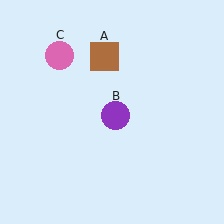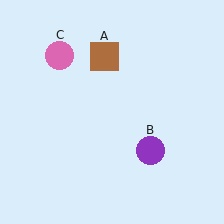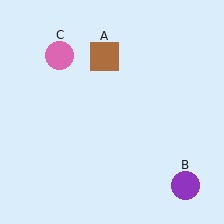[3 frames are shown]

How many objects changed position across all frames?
1 object changed position: purple circle (object B).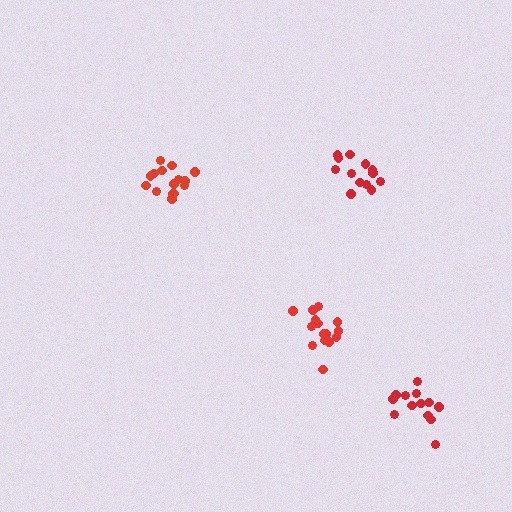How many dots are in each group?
Group 1: 15 dots, Group 2: 13 dots, Group 3: 16 dots, Group 4: 13 dots (57 total).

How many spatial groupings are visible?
There are 4 spatial groupings.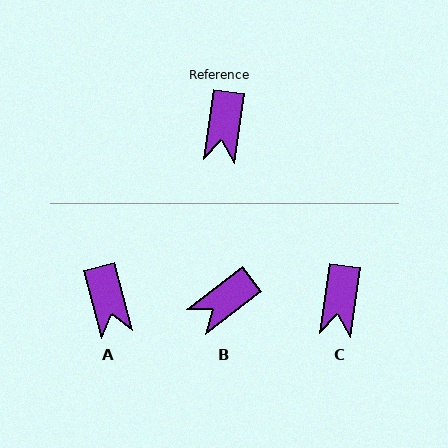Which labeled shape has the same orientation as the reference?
C.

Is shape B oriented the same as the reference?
No, it is off by about 44 degrees.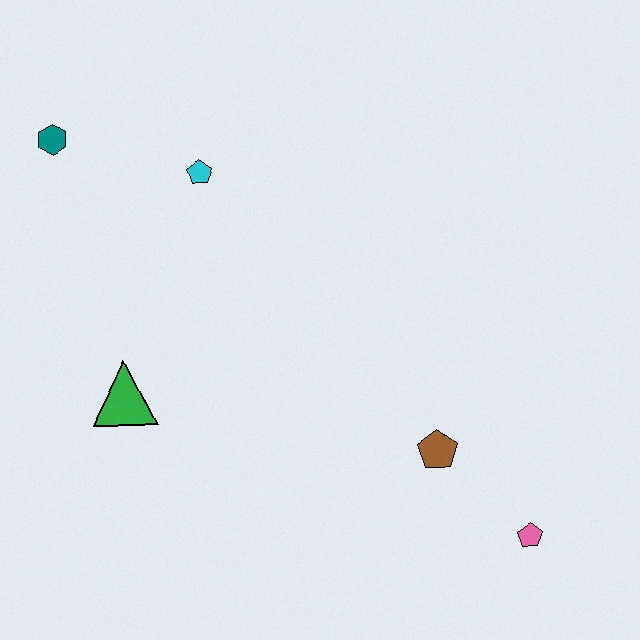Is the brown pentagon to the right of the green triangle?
Yes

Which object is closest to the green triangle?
The cyan pentagon is closest to the green triangle.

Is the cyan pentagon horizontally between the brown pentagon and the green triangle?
Yes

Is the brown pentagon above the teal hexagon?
No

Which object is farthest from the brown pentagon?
The teal hexagon is farthest from the brown pentagon.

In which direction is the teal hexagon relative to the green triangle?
The teal hexagon is above the green triangle.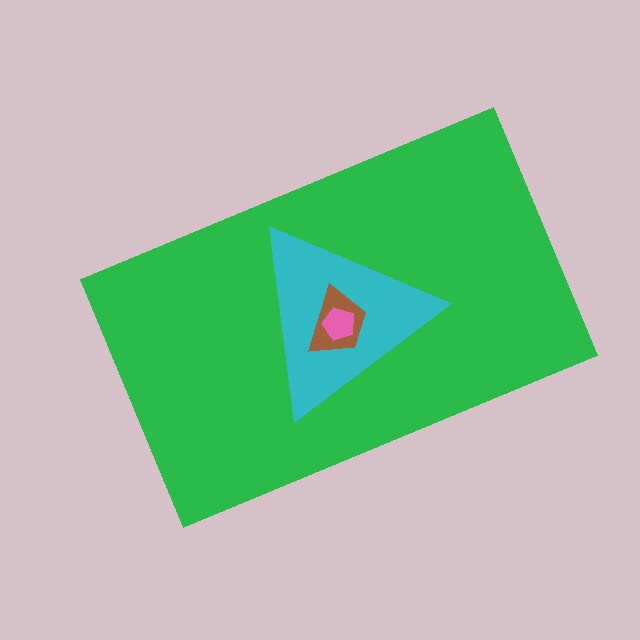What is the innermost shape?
The pink pentagon.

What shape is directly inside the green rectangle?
The cyan triangle.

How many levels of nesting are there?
4.